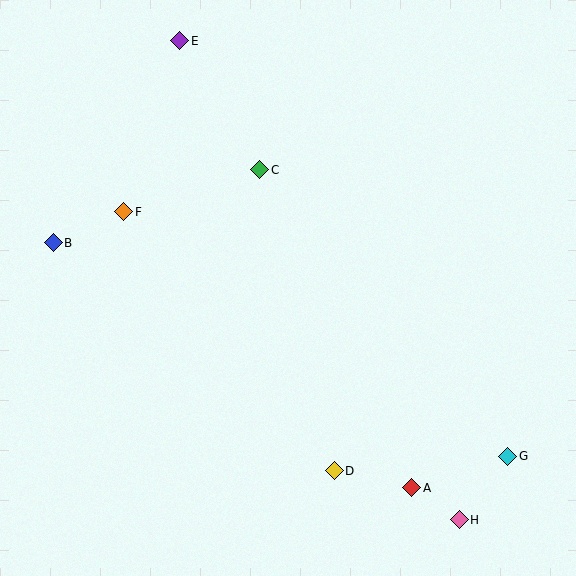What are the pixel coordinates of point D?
Point D is at (334, 471).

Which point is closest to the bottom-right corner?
Point H is closest to the bottom-right corner.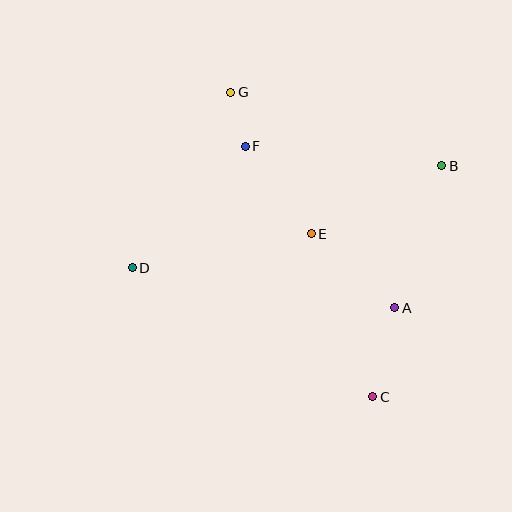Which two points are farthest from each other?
Points C and G are farthest from each other.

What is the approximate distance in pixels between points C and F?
The distance between C and F is approximately 281 pixels.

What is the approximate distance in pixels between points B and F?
The distance between B and F is approximately 198 pixels.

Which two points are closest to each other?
Points F and G are closest to each other.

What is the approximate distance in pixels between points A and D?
The distance between A and D is approximately 265 pixels.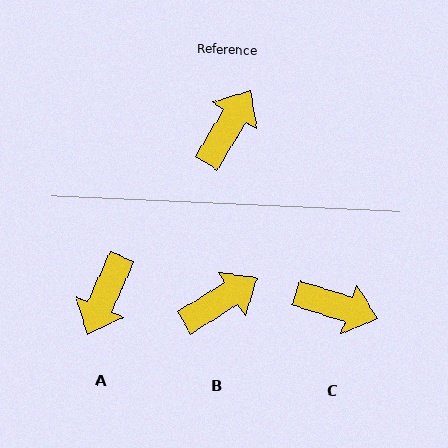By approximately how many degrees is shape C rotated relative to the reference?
Approximately 76 degrees clockwise.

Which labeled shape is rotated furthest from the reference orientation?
A, about 172 degrees away.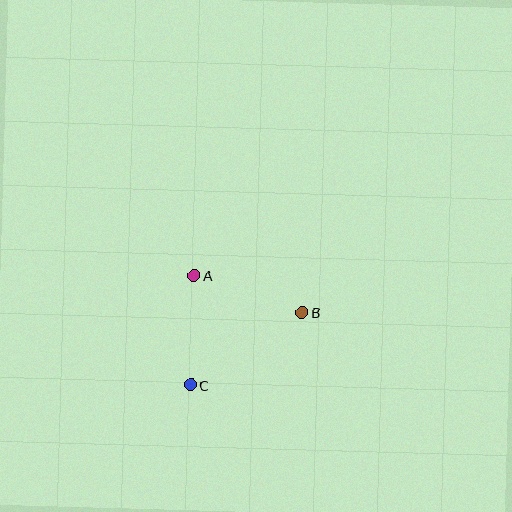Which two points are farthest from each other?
Points B and C are farthest from each other.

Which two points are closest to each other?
Points A and C are closest to each other.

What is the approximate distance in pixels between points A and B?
The distance between A and B is approximately 114 pixels.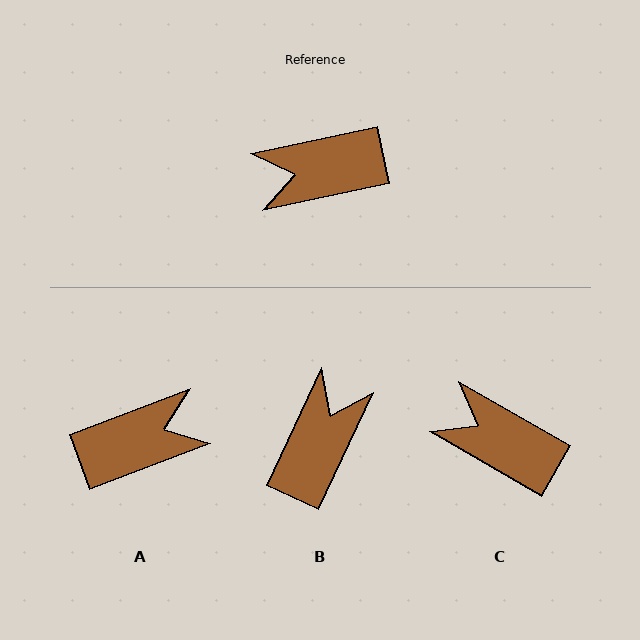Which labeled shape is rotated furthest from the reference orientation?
A, about 171 degrees away.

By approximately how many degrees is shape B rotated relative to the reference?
Approximately 127 degrees clockwise.